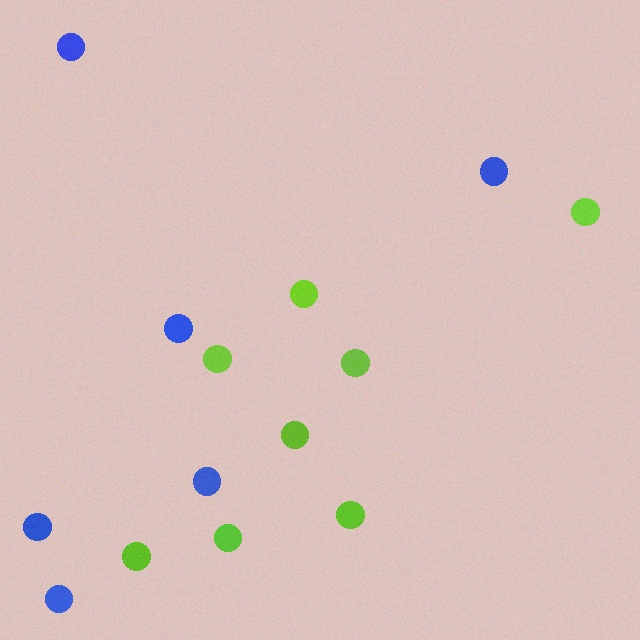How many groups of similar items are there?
There are 2 groups: one group of lime circles (8) and one group of blue circles (6).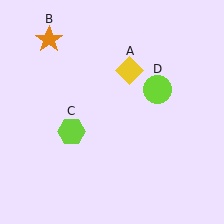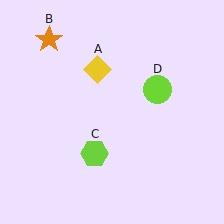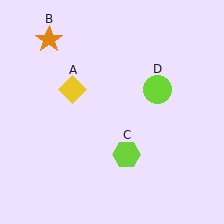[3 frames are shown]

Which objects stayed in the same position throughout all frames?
Orange star (object B) and lime circle (object D) remained stationary.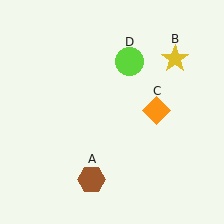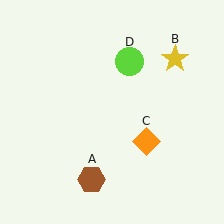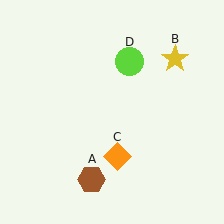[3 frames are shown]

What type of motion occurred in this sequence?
The orange diamond (object C) rotated clockwise around the center of the scene.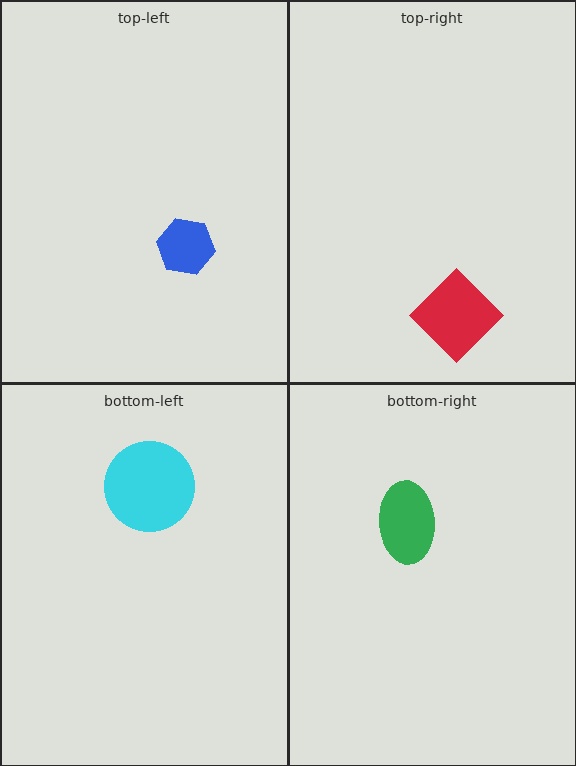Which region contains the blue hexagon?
The top-left region.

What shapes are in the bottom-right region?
The green ellipse.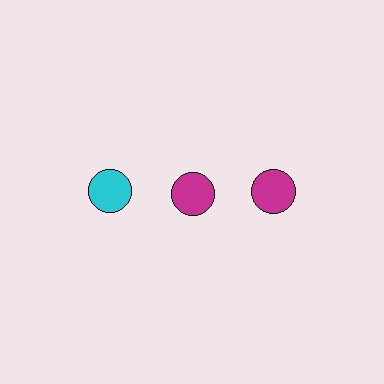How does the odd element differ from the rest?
It has a different color: cyan instead of magenta.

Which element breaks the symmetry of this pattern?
The cyan circle in the top row, leftmost column breaks the symmetry. All other shapes are magenta circles.